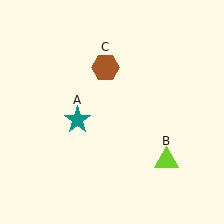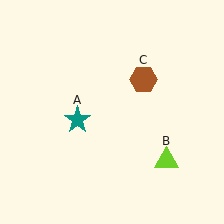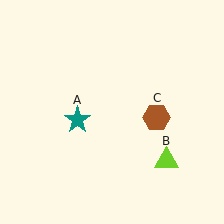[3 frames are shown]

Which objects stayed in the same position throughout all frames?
Teal star (object A) and lime triangle (object B) remained stationary.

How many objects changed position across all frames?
1 object changed position: brown hexagon (object C).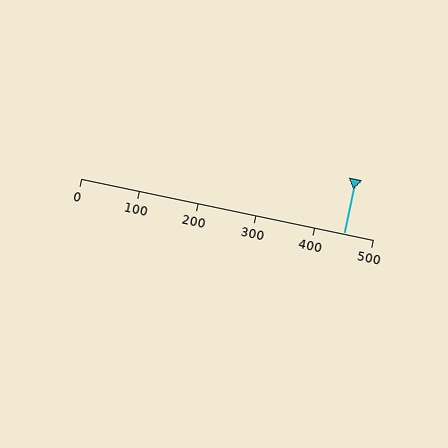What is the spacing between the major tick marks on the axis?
The major ticks are spaced 100 apart.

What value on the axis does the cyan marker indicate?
The marker indicates approximately 450.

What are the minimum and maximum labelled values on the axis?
The axis runs from 0 to 500.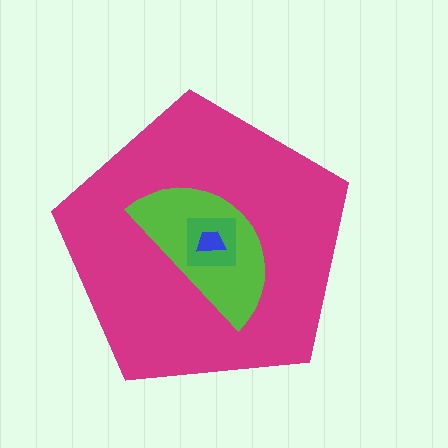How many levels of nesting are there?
4.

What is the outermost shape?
The magenta pentagon.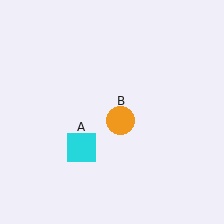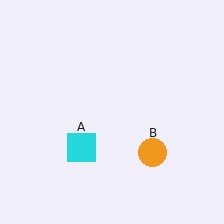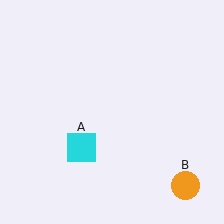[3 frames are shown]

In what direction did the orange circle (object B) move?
The orange circle (object B) moved down and to the right.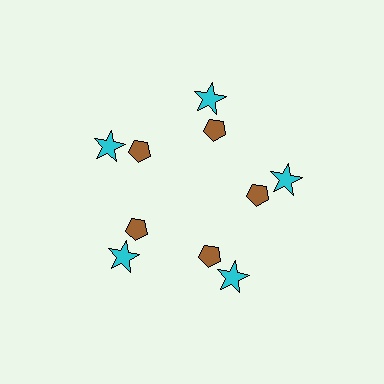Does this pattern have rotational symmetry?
Yes, this pattern has 5-fold rotational symmetry. It looks the same after rotating 72 degrees around the center.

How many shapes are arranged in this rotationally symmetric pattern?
There are 10 shapes, arranged in 5 groups of 2.